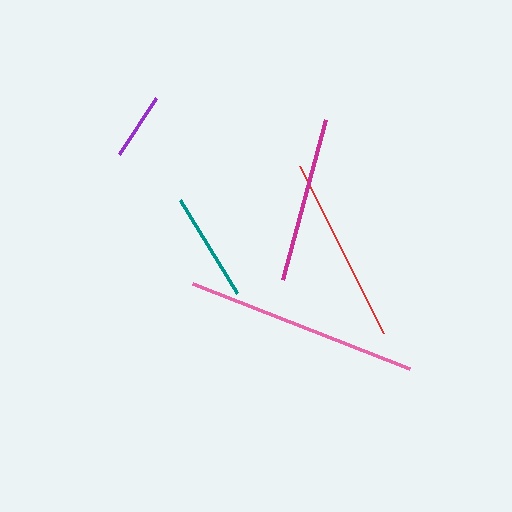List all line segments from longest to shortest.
From longest to shortest: pink, red, magenta, teal, purple.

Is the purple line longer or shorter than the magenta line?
The magenta line is longer than the purple line.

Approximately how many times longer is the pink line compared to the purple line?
The pink line is approximately 3.5 times the length of the purple line.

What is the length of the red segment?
The red segment is approximately 187 pixels long.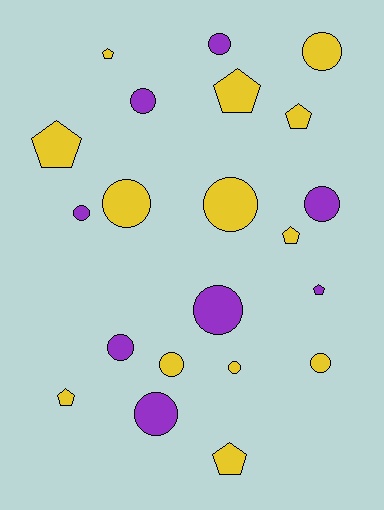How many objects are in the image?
There are 21 objects.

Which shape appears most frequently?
Circle, with 13 objects.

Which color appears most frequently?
Yellow, with 13 objects.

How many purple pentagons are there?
There is 1 purple pentagon.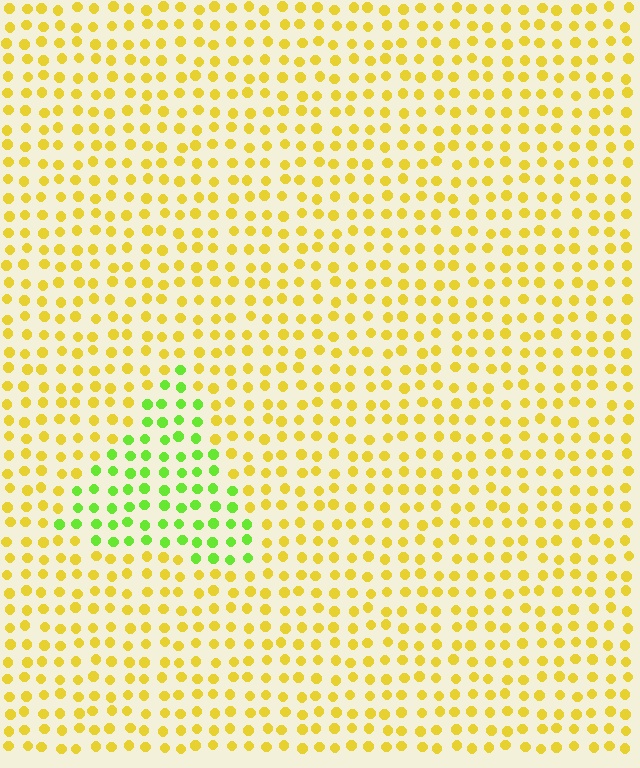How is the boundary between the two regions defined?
The boundary is defined purely by a slight shift in hue (about 50 degrees). Spacing, size, and orientation are identical on both sides.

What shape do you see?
I see a triangle.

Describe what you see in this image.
The image is filled with small yellow elements in a uniform arrangement. A triangle-shaped region is visible where the elements are tinted to a slightly different hue, forming a subtle color boundary.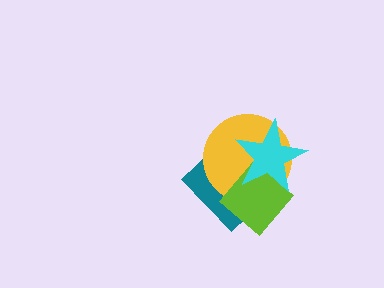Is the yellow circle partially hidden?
Yes, it is partially covered by another shape.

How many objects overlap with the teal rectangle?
3 objects overlap with the teal rectangle.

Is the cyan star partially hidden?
No, no other shape covers it.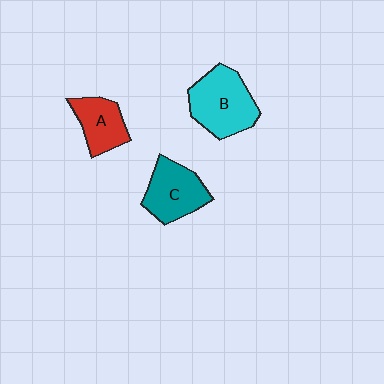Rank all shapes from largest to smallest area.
From largest to smallest: B (cyan), C (teal), A (red).